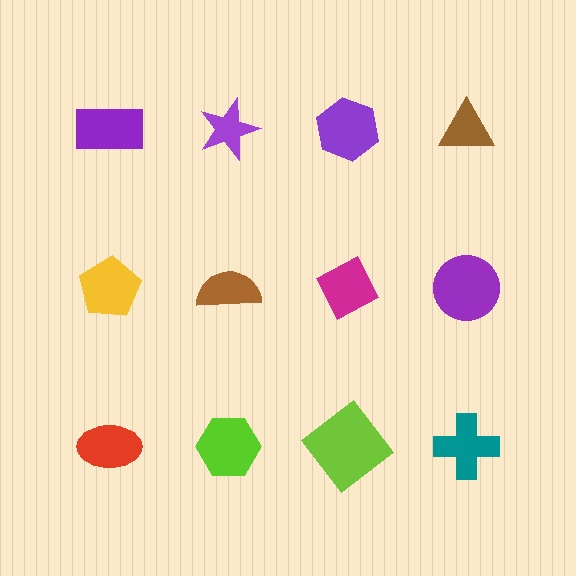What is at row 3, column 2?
A lime hexagon.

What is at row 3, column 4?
A teal cross.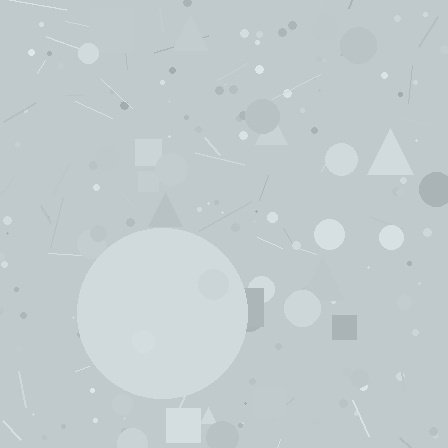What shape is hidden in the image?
A circle is hidden in the image.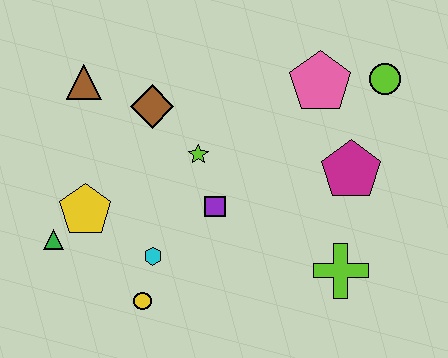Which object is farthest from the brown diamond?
The lime cross is farthest from the brown diamond.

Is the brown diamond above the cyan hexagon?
Yes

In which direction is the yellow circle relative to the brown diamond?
The yellow circle is below the brown diamond.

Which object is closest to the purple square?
The lime star is closest to the purple square.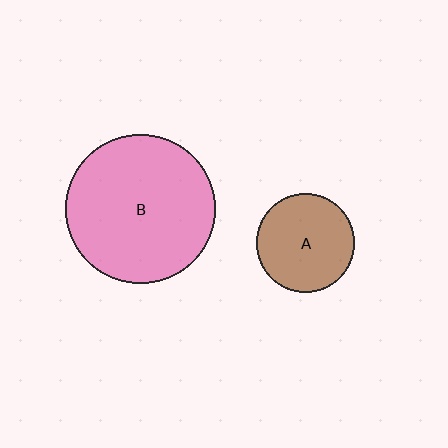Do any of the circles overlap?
No, none of the circles overlap.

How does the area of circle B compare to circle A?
Approximately 2.3 times.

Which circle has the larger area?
Circle B (pink).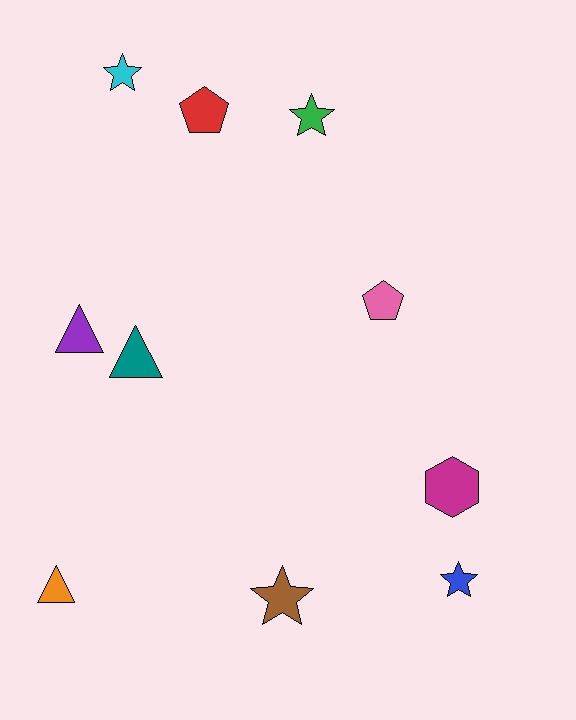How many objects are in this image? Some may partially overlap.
There are 10 objects.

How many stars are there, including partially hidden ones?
There are 4 stars.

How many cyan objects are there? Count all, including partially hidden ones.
There is 1 cyan object.